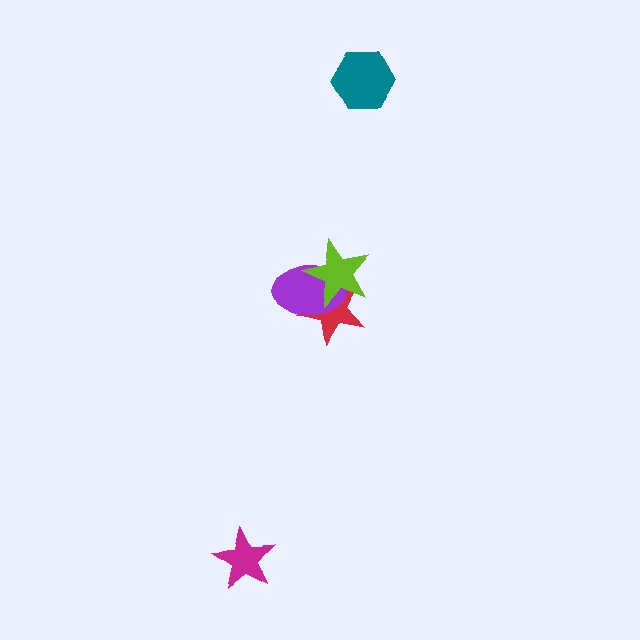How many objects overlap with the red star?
2 objects overlap with the red star.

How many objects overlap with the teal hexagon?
0 objects overlap with the teal hexagon.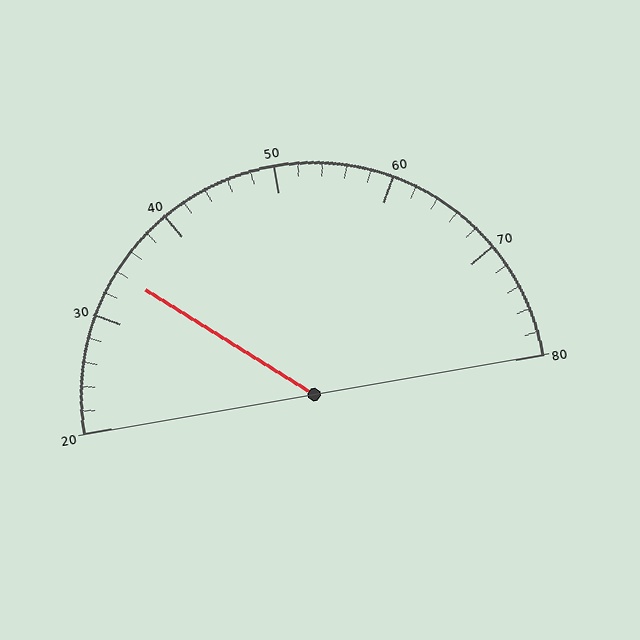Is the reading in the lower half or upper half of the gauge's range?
The reading is in the lower half of the range (20 to 80).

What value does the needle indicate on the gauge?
The needle indicates approximately 34.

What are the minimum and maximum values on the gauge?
The gauge ranges from 20 to 80.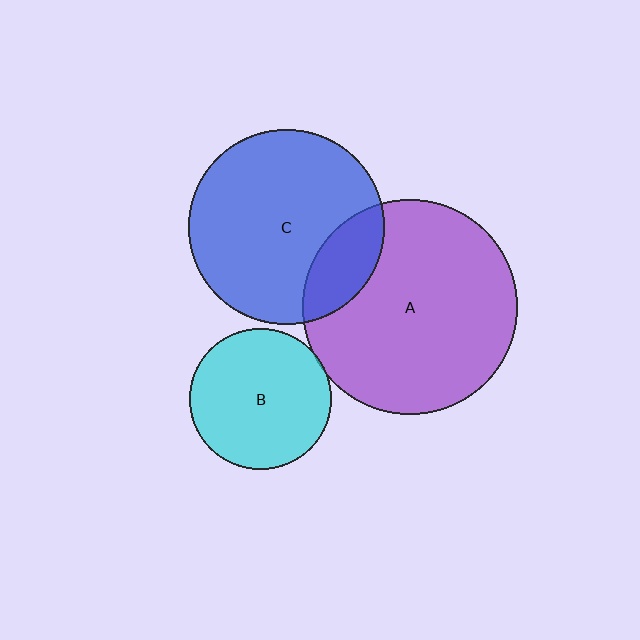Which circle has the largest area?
Circle A (purple).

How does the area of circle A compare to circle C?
Approximately 1.2 times.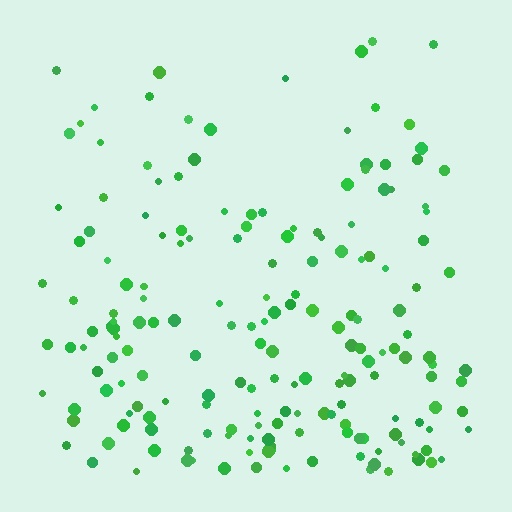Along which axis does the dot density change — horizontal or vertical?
Vertical.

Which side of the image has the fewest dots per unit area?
The top.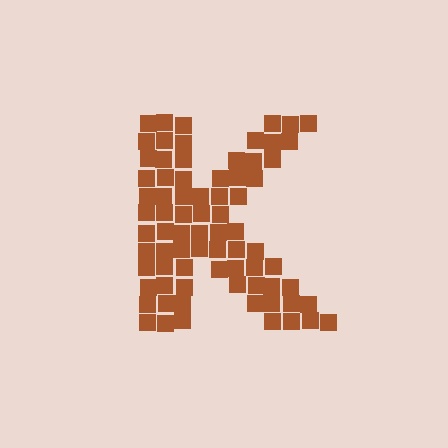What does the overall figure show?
The overall figure shows the letter K.